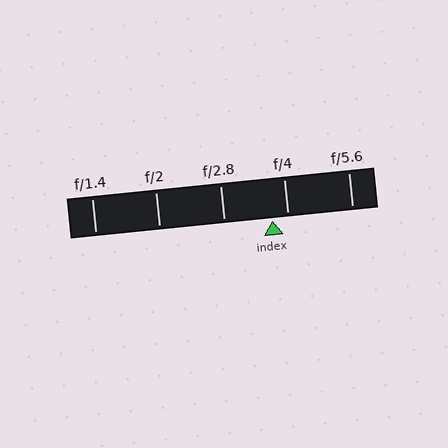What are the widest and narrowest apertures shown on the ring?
The widest aperture shown is f/1.4 and the narrowest is f/5.6.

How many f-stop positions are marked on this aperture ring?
There are 5 f-stop positions marked.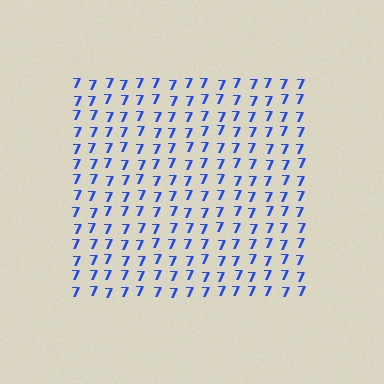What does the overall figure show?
The overall figure shows a square.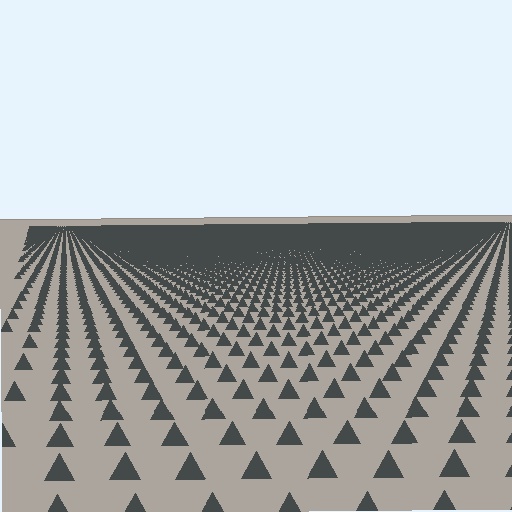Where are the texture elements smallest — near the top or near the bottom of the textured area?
Near the top.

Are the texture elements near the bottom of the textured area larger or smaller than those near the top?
Larger. Near the bottom, elements are closer to the viewer and appear at a bigger on-screen size.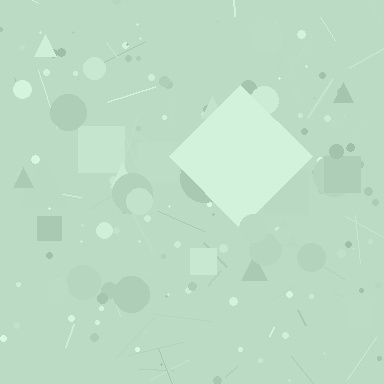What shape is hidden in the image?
A diamond is hidden in the image.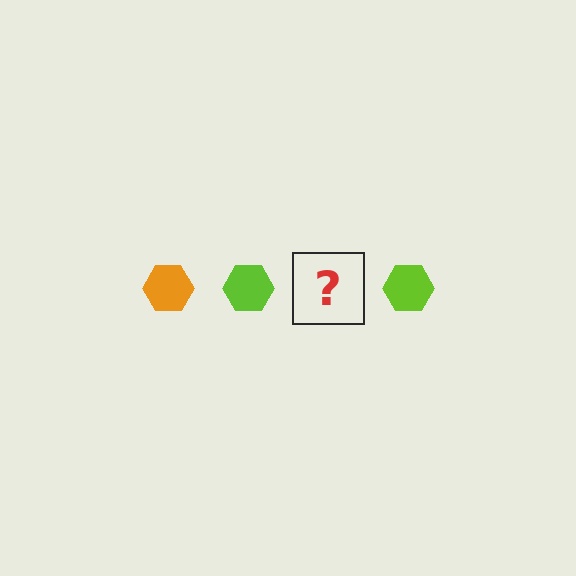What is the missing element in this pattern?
The missing element is an orange hexagon.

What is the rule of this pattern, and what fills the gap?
The rule is that the pattern cycles through orange, lime hexagons. The gap should be filled with an orange hexagon.